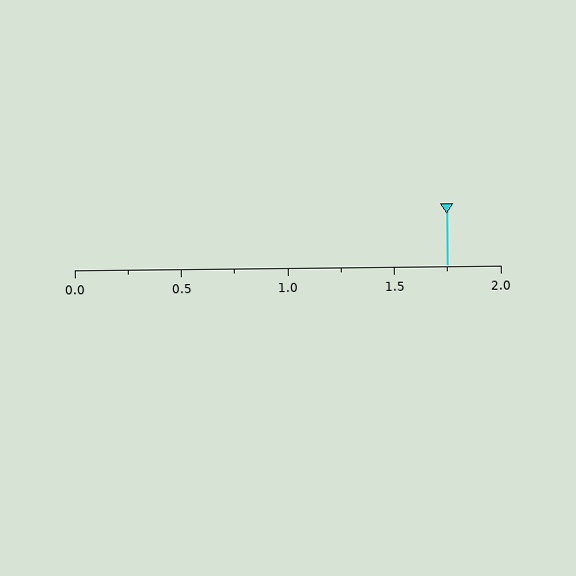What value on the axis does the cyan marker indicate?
The marker indicates approximately 1.75.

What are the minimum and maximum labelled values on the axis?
The axis runs from 0.0 to 2.0.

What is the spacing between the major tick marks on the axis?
The major ticks are spaced 0.5 apart.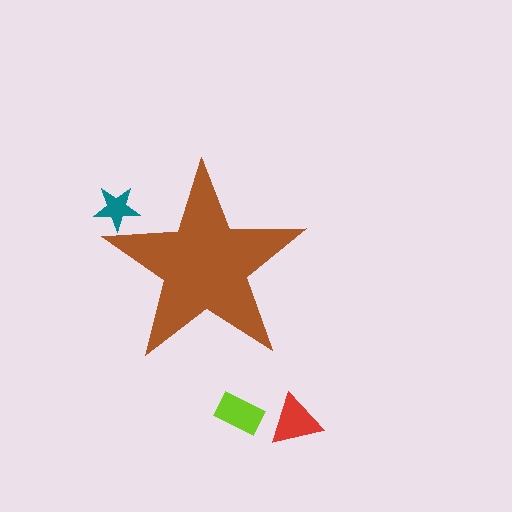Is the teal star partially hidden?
Yes, the teal star is partially hidden behind the brown star.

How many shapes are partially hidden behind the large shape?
1 shape is partially hidden.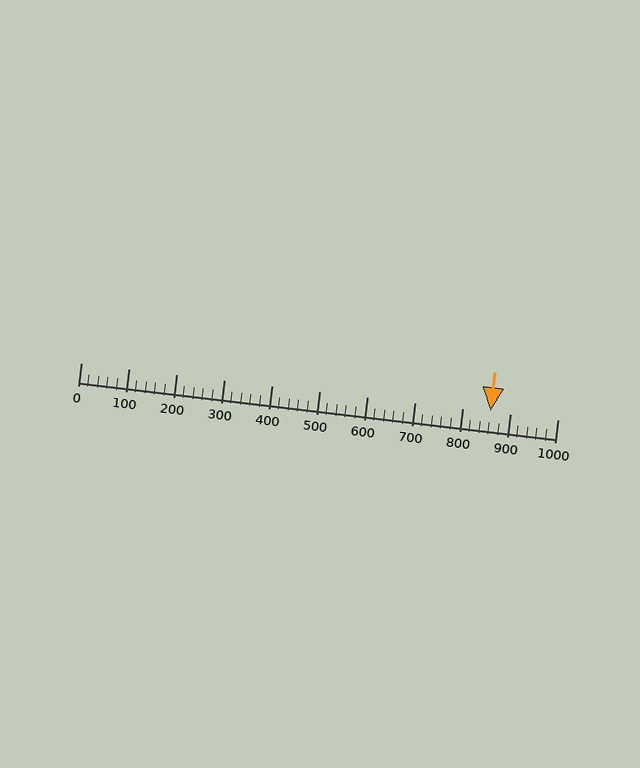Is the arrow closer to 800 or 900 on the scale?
The arrow is closer to 900.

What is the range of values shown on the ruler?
The ruler shows values from 0 to 1000.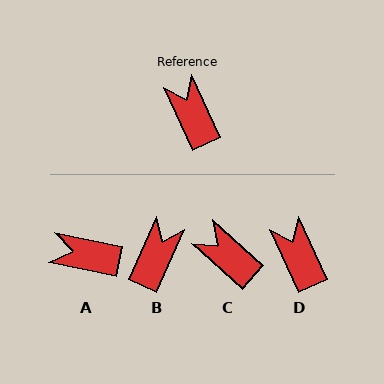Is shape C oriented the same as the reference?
No, it is off by about 23 degrees.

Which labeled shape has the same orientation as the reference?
D.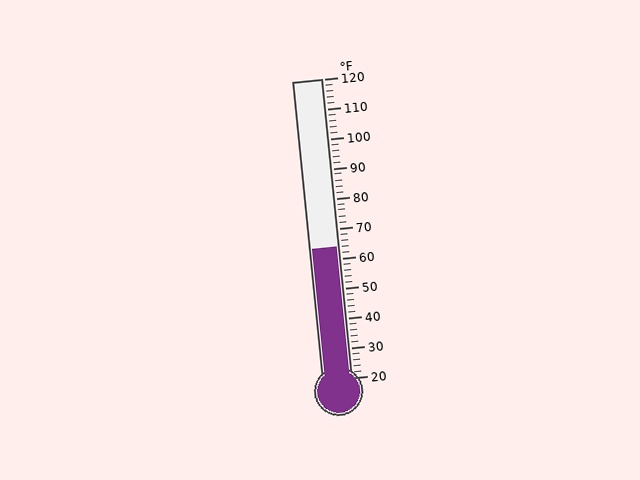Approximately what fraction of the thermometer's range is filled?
The thermometer is filled to approximately 45% of its range.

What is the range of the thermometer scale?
The thermometer scale ranges from 20°F to 120°F.